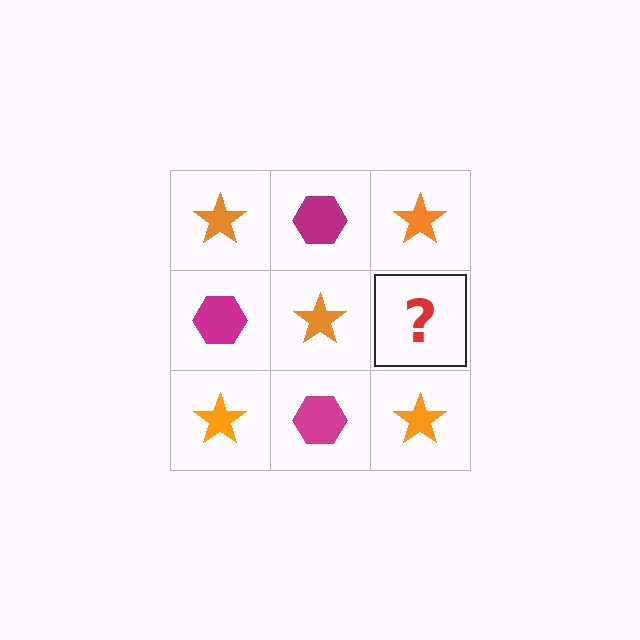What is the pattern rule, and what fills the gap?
The rule is that it alternates orange star and magenta hexagon in a checkerboard pattern. The gap should be filled with a magenta hexagon.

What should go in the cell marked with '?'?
The missing cell should contain a magenta hexagon.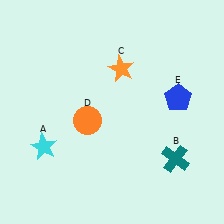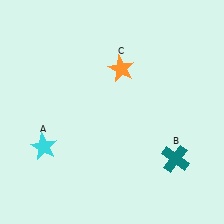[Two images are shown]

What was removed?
The blue pentagon (E), the orange circle (D) were removed in Image 2.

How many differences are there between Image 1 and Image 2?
There are 2 differences between the two images.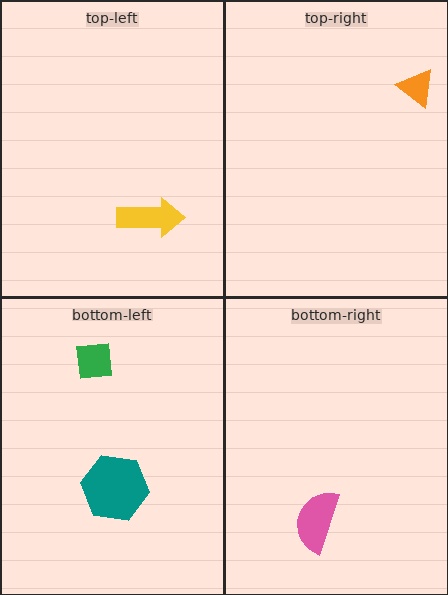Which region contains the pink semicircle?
The bottom-right region.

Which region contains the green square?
The bottom-left region.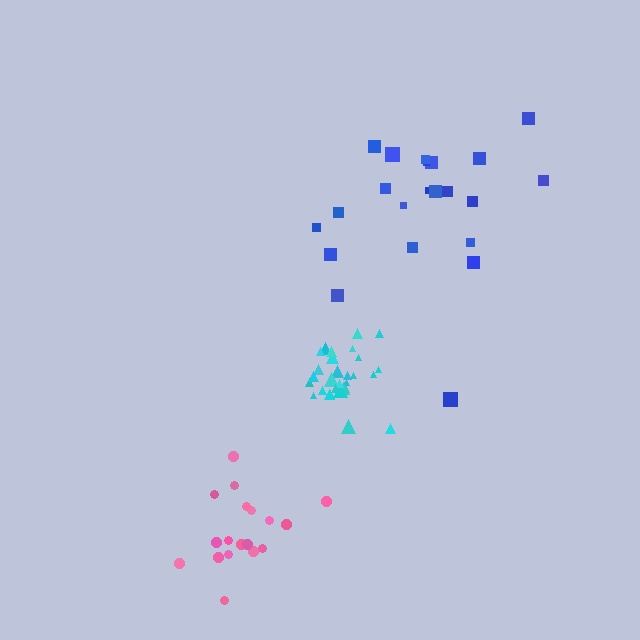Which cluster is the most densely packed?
Cyan.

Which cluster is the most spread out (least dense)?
Blue.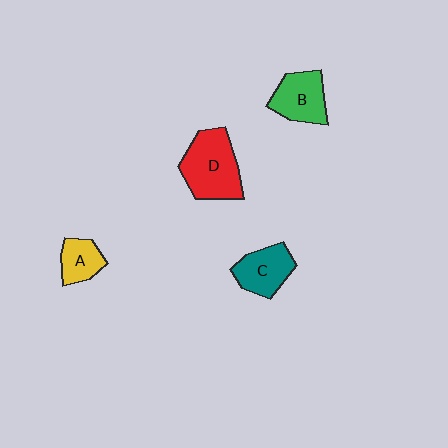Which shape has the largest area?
Shape D (red).